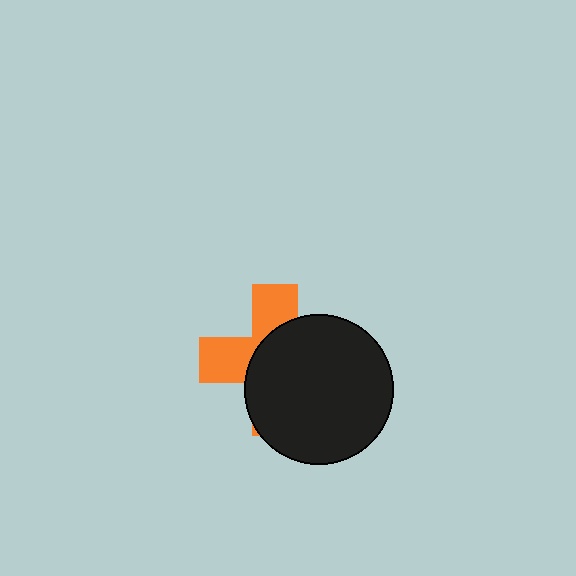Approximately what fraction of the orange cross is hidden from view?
Roughly 62% of the orange cross is hidden behind the black circle.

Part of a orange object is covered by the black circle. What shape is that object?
It is a cross.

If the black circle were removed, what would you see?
You would see the complete orange cross.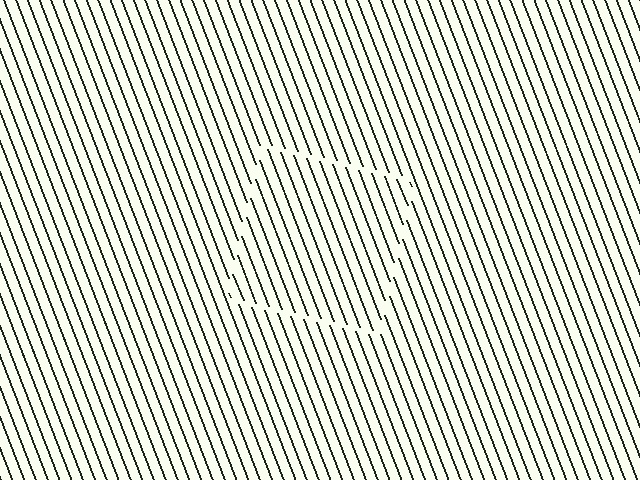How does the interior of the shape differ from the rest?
The interior of the shape contains the same grating, shifted by half a period — the contour is defined by the phase discontinuity where line-ends from the inner and outer gratings abut.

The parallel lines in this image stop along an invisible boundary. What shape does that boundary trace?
An illusory square. The interior of the shape contains the same grating, shifted by half a period — the contour is defined by the phase discontinuity where line-ends from the inner and outer gratings abut.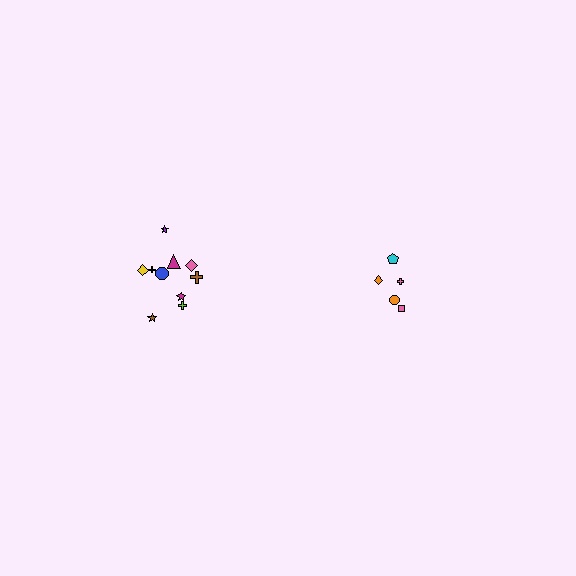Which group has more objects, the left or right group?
The left group.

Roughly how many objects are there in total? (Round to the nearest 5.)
Roughly 15 objects in total.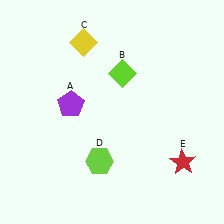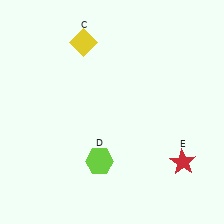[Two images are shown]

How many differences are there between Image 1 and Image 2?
There are 2 differences between the two images.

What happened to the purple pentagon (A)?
The purple pentagon (A) was removed in Image 2. It was in the top-left area of Image 1.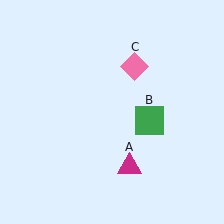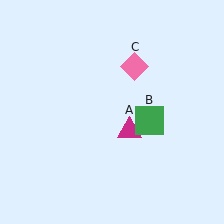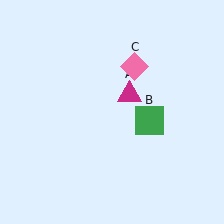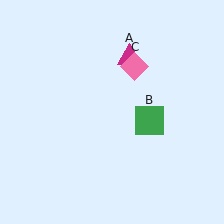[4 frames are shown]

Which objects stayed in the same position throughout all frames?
Green square (object B) and pink diamond (object C) remained stationary.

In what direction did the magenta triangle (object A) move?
The magenta triangle (object A) moved up.